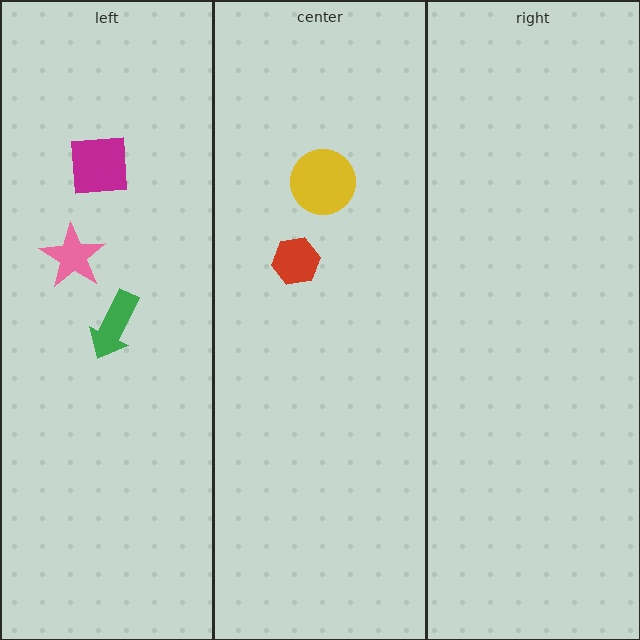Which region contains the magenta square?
The left region.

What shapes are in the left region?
The green arrow, the magenta square, the pink star.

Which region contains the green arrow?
The left region.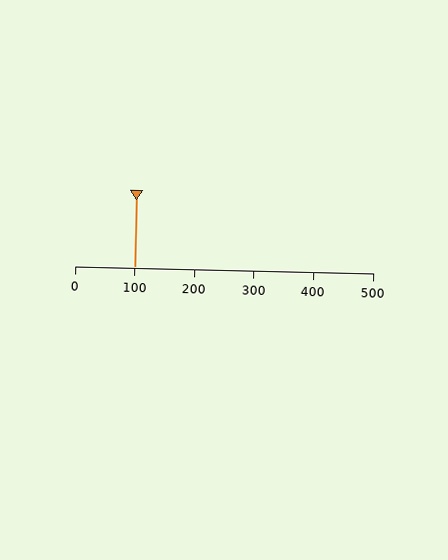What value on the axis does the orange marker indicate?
The marker indicates approximately 100.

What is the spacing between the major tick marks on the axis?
The major ticks are spaced 100 apart.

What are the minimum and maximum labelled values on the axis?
The axis runs from 0 to 500.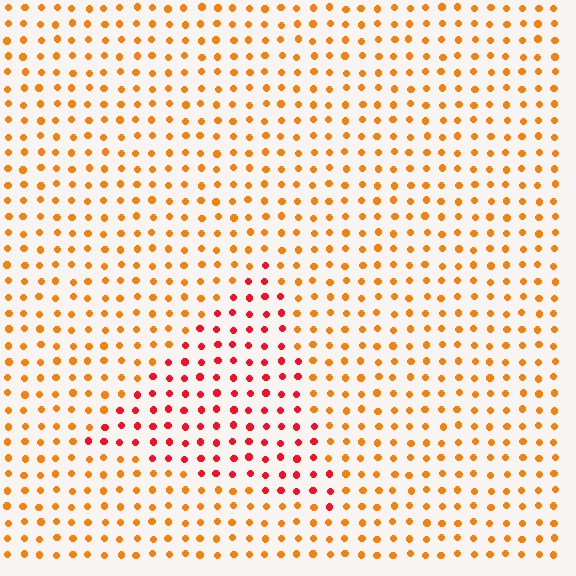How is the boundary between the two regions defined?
The boundary is defined purely by a slight shift in hue (about 35 degrees). Spacing, size, and orientation are identical on both sides.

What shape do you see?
I see a triangle.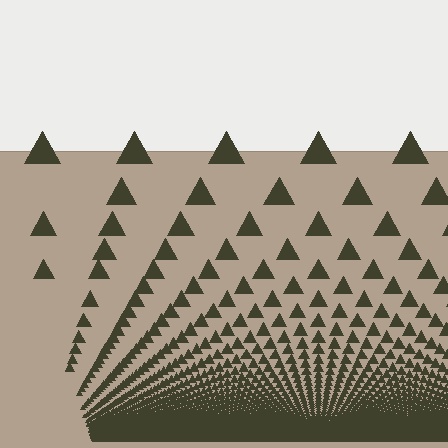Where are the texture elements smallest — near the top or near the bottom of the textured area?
Near the bottom.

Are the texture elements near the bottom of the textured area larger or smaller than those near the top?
Smaller. The gradient is inverted — elements near the bottom are smaller and denser.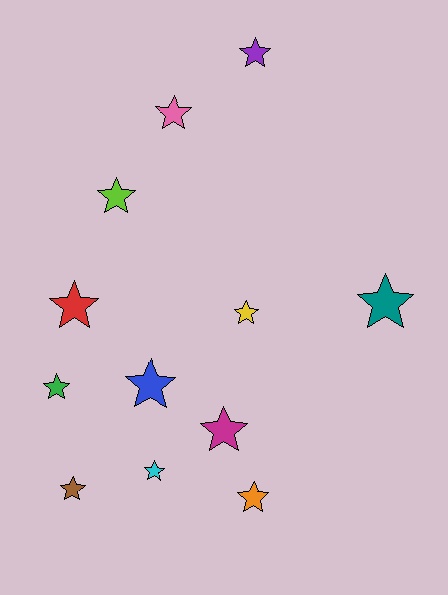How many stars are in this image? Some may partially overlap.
There are 12 stars.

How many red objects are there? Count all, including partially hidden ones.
There is 1 red object.